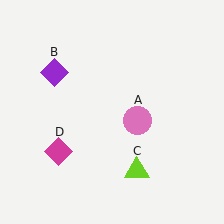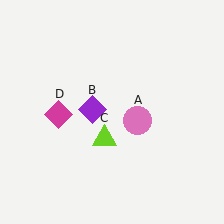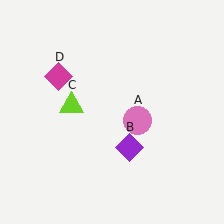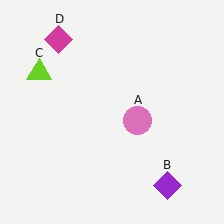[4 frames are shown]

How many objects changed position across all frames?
3 objects changed position: purple diamond (object B), lime triangle (object C), magenta diamond (object D).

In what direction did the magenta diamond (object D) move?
The magenta diamond (object D) moved up.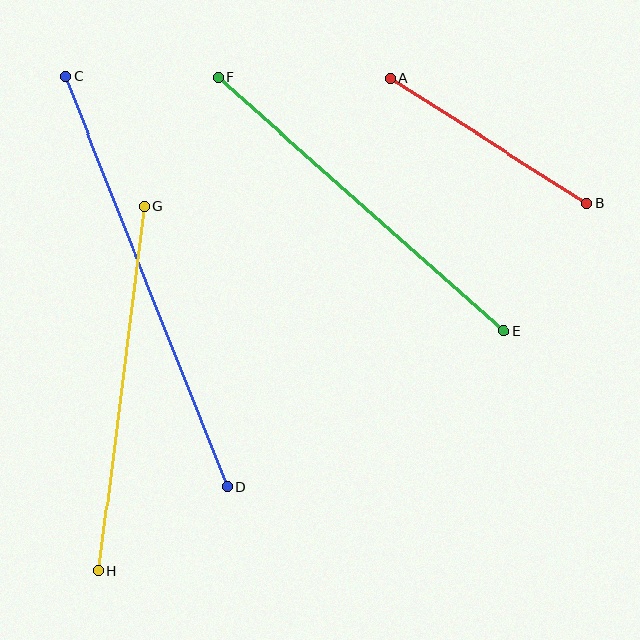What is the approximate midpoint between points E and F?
The midpoint is at approximately (361, 204) pixels.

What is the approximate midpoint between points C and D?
The midpoint is at approximately (146, 282) pixels.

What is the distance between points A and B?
The distance is approximately 233 pixels.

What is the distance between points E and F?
The distance is approximately 382 pixels.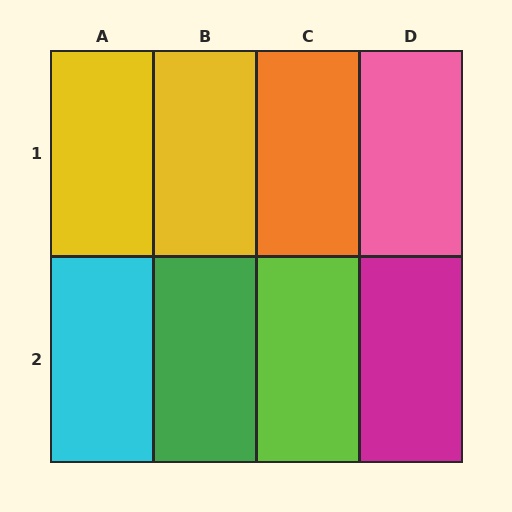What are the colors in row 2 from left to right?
Cyan, green, lime, magenta.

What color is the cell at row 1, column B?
Yellow.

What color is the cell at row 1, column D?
Pink.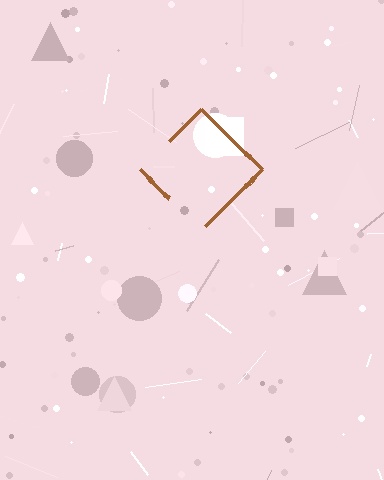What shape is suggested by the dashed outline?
The dashed outline suggests a diamond.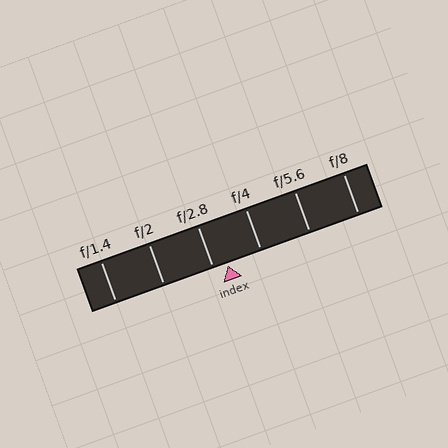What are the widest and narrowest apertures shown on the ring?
The widest aperture shown is f/1.4 and the narrowest is f/8.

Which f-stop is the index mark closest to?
The index mark is closest to f/2.8.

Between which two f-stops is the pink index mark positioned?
The index mark is between f/2.8 and f/4.